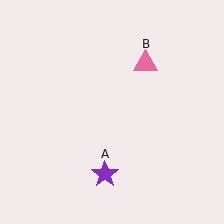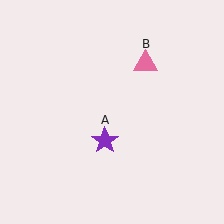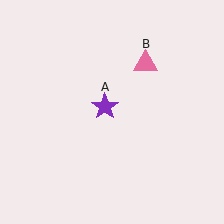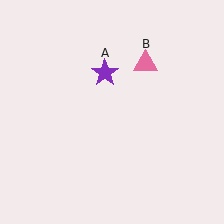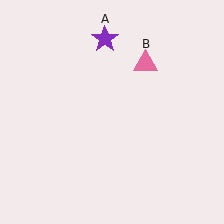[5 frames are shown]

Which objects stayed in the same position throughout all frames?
Pink triangle (object B) remained stationary.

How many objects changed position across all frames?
1 object changed position: purple star (object A).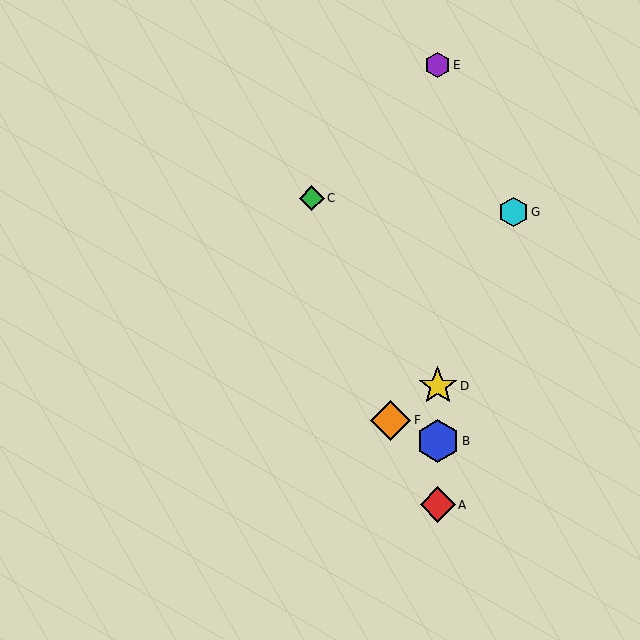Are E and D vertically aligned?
Yes, both are at x≈438.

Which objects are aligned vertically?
Objects A, B, D, E are aligned vertically.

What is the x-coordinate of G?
Object G is at x≈513.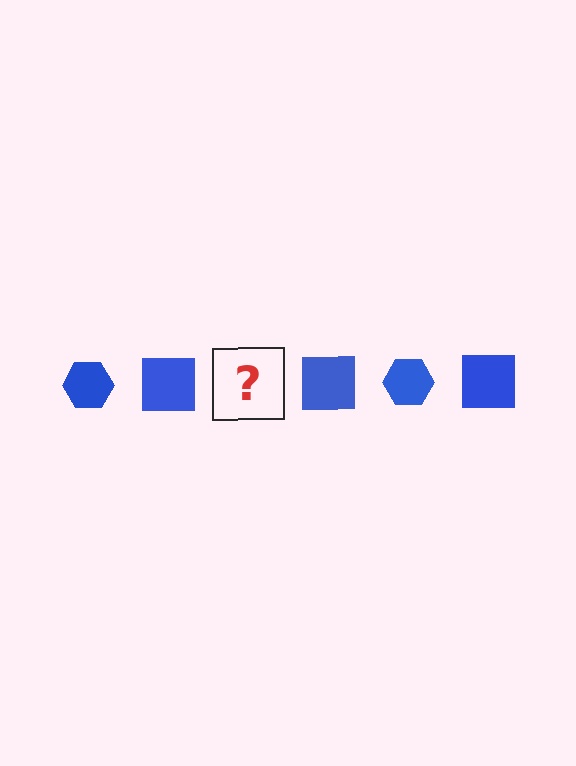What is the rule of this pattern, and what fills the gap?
The rule is that the pattern cycles through hexagon, square shapes in blue. The gap should be filled with a blue hexagon.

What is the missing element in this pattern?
The missing element is a blue hexagon.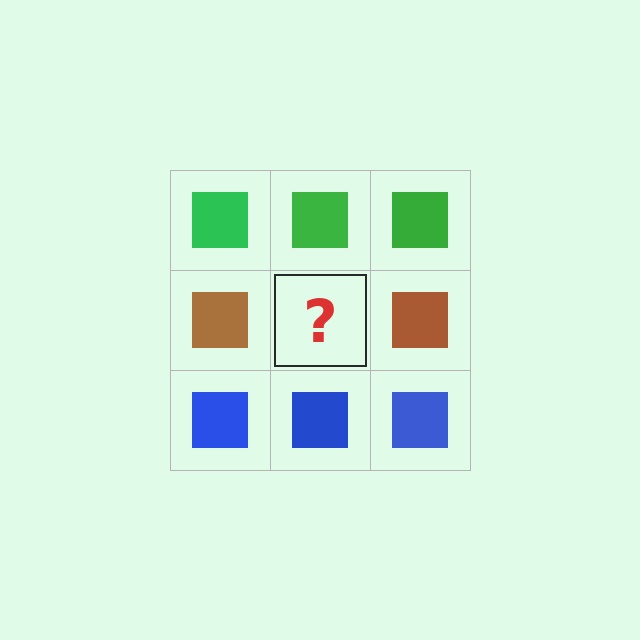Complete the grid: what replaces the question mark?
The question mark should be replaced with a brown square.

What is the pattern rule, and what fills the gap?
The rule is that each row has a consistent color. The gap should be filled with a brown square.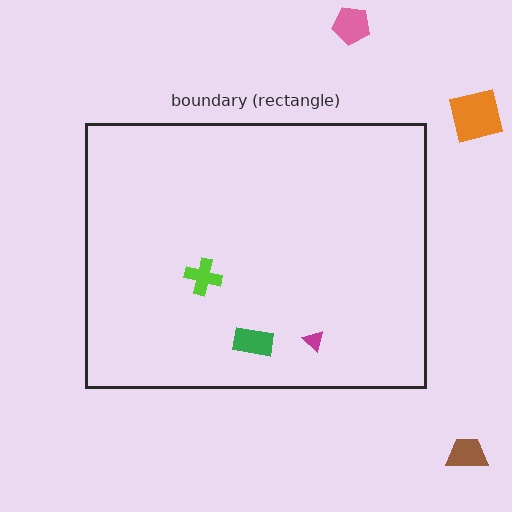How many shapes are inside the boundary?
3 inside, 3 outside.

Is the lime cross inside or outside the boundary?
Inside.